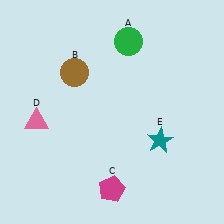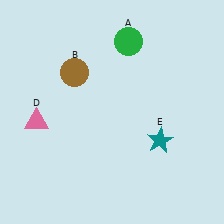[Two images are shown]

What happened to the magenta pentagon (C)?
The magenta pentagon (C) was removed in Image 2. It was in the bottom-left area of Image 1.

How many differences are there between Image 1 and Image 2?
There is 1 difference between the two images.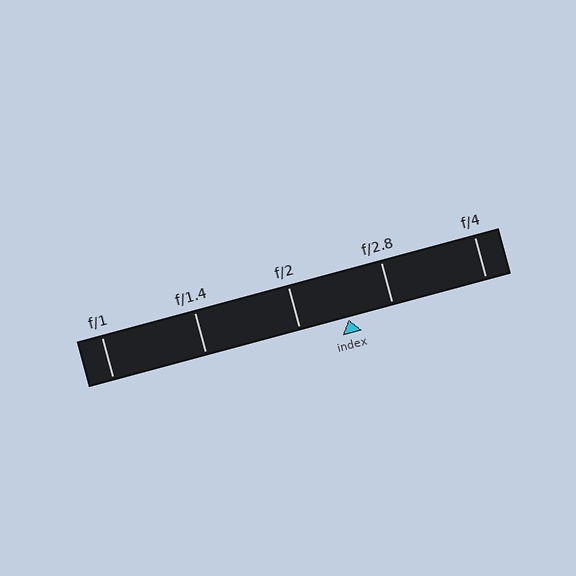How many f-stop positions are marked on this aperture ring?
There are 5 f-stop positions marked.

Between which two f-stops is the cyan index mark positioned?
The index mark is between f/2 and f/2.8.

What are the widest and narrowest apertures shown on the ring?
The widest aperture shown is f/1 and the narrowest is f/4.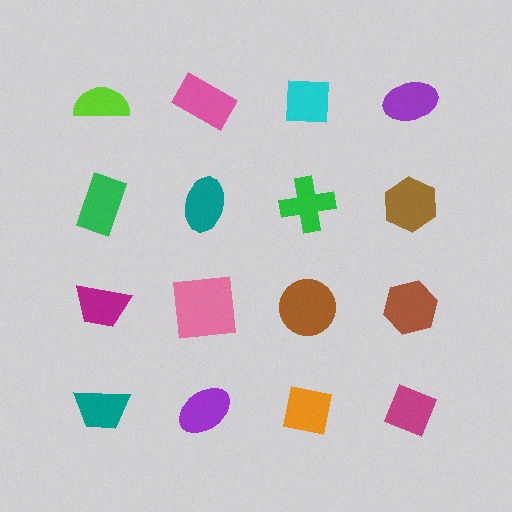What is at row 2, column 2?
A teal ellipse.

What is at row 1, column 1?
A lime semicircle.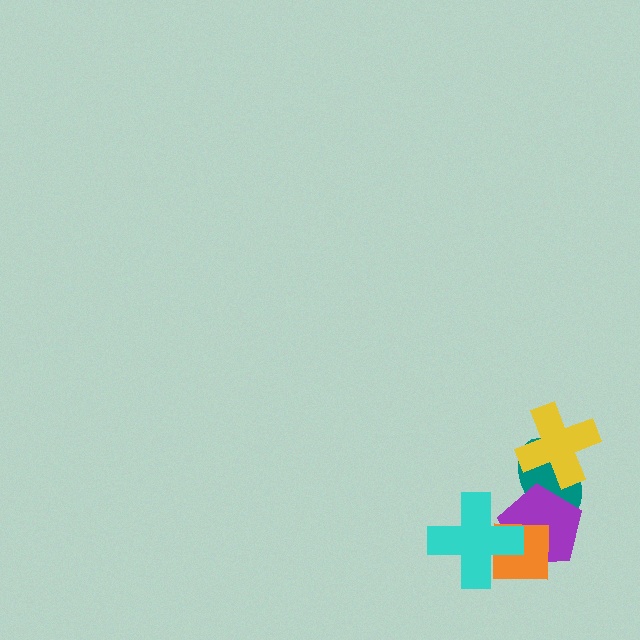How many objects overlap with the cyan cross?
2 objects overlap with the cyan cross.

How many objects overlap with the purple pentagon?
3 objects overlap with the purple pentagon.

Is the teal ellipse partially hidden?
Yes, it is partially covered by another shape.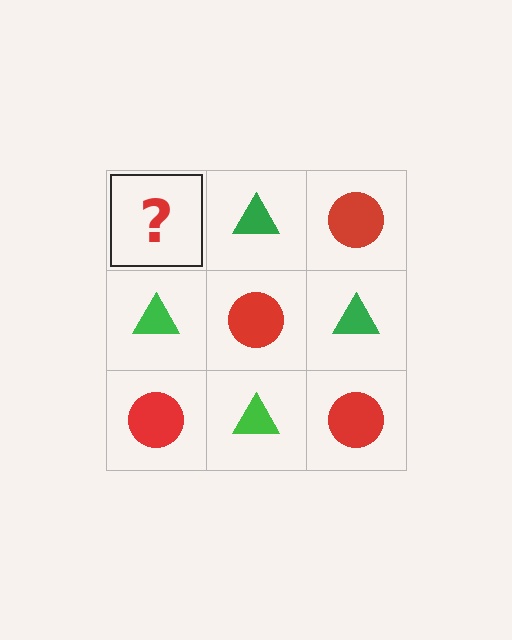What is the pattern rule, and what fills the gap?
The rule is that it alternates red circle and green triangle in a checkerboard pattern. The gap should be filled with a red circle.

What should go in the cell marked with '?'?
The missing cell should contain a red circle.